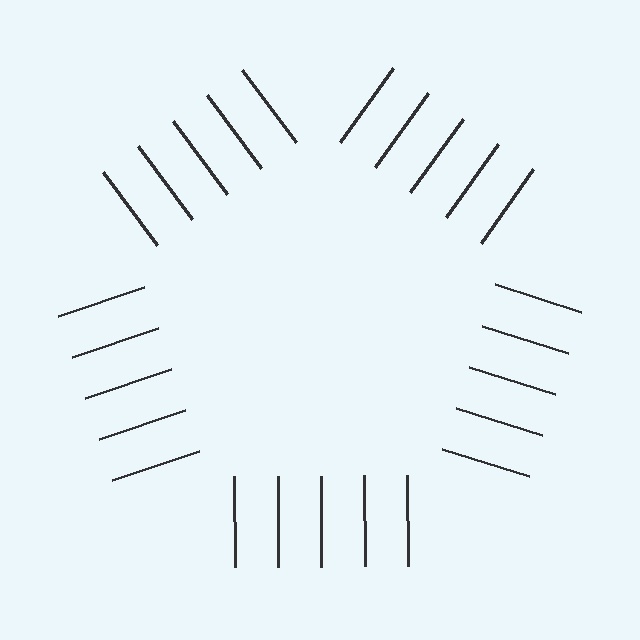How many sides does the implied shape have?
5 sides — the line-ends trace a pentagon.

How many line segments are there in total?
25 — 5 along each of the 5 edges.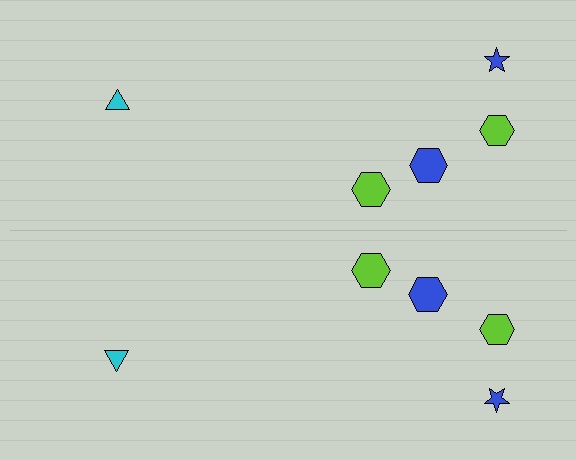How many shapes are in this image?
There are 10 shapes in this image.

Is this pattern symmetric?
Yes, this pattern has bilateral (reflection) symmetry.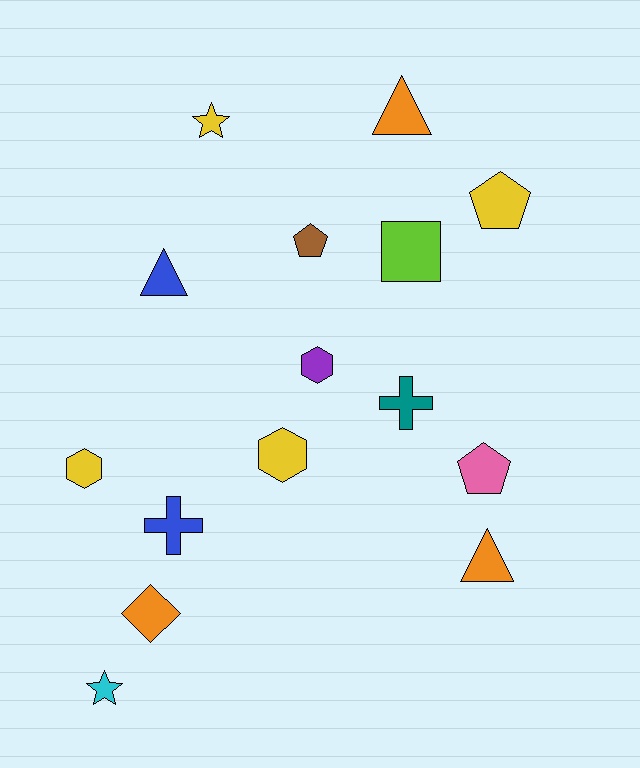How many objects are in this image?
There are 15 objects.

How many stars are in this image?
There are 2 stars.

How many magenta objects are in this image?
There are no magenta objects.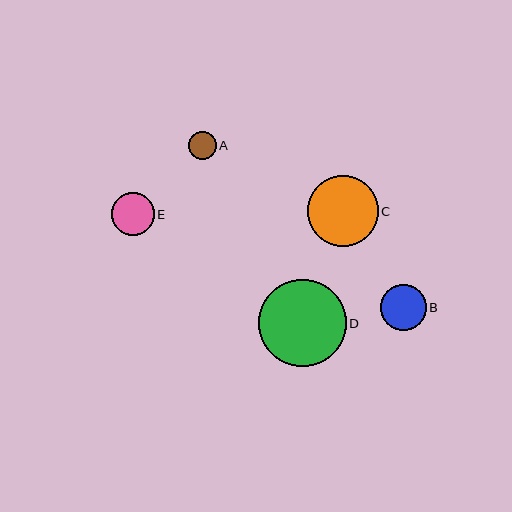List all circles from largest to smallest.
From largest to smallest: D, C, B, E, A.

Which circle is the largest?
Circle D is the largest with a size of approximately 87 pixels.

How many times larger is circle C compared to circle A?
Circle C is approximately 2.5 times the size of circle A.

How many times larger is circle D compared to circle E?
Circle D is approximately 2.0 times the size of circle E.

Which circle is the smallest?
Circle A is the smallest with a size of approximately 28 pixels.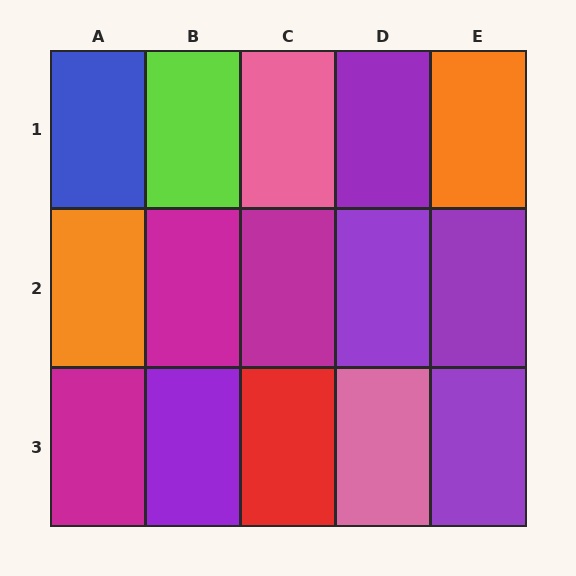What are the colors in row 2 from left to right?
Orange, magenta, magenta, purple, purple.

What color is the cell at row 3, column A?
Magenta.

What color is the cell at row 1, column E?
Orange.